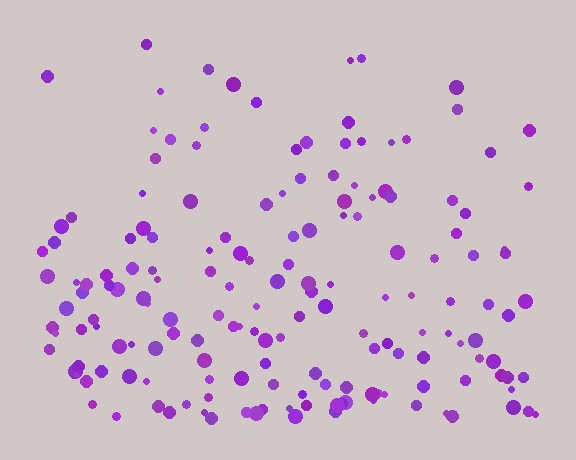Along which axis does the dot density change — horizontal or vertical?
Vertical.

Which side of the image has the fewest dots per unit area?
The top.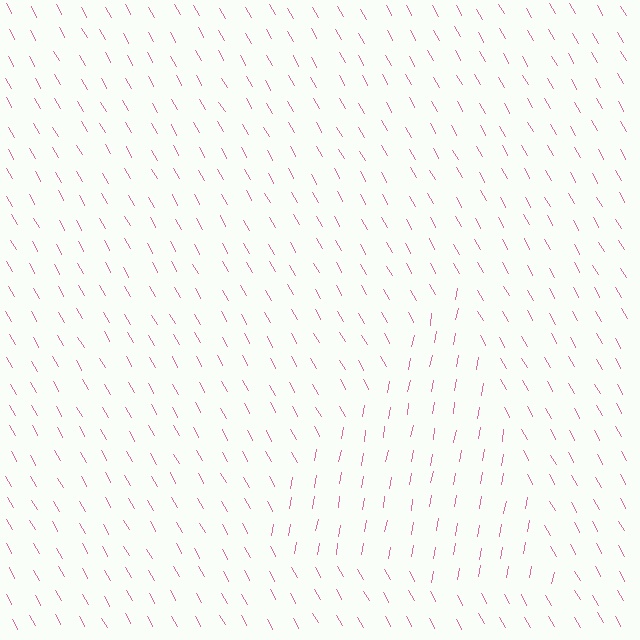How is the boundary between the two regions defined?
The boundary is defined purely by a change in line orientation (approximately 40 degrees difference). All lines are the same color and thickness.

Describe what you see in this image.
The image is filled with small pink line segments. A triangle region in the image has lines oriented differently from the surrounding lines, creating a visible texture boundary.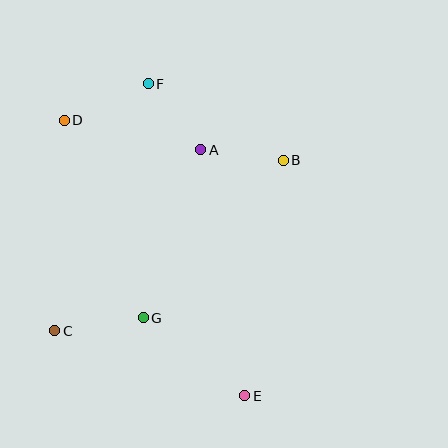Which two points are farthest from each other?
Points D and E are farthest from each other.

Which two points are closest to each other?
Points A and B are closest to each other.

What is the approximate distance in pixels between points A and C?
The distance between A and C is approximately 233 pixels.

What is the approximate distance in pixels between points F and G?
The distance between F and G is approximately 234 pixels.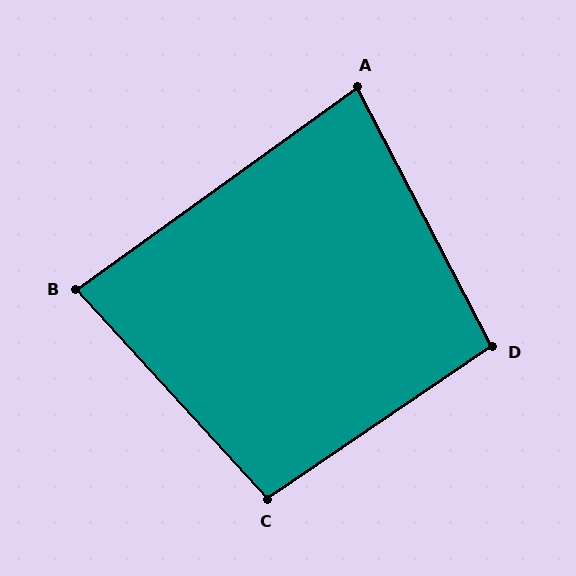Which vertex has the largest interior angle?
C, at approximately 98 degrees.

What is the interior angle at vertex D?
Approximately 97 degrees (obtuse).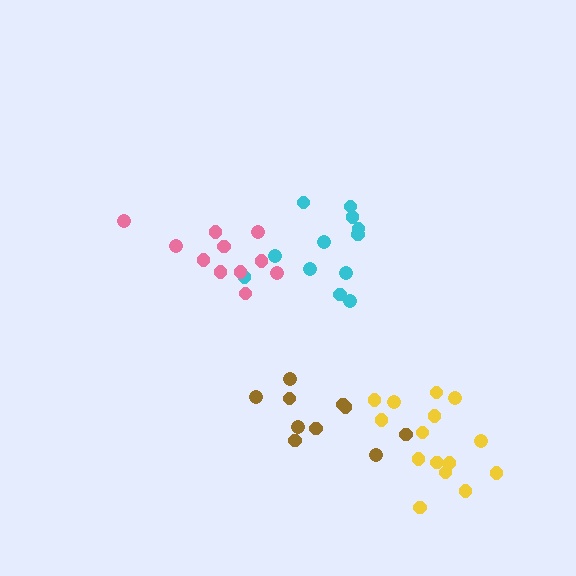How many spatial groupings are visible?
There are 4 spatial groupings.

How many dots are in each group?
Group 1: 12 dots, Group 2: 11 dots, Group 3: 15 dots, Group 4: 10 dots (48 total).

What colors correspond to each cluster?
The clusters are colored: cyan, pink, yellow, brown.